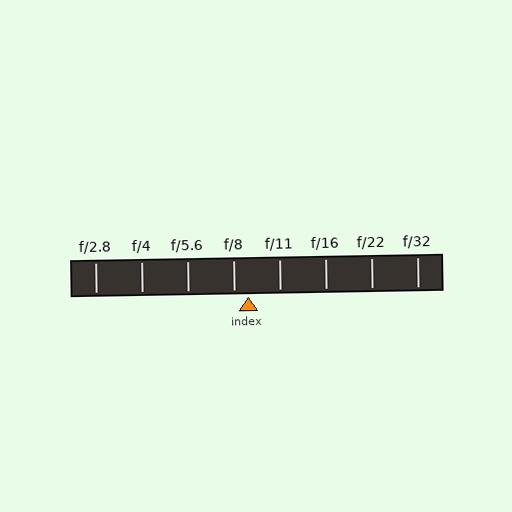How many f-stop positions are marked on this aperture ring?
There are 8 f-stop positions marked.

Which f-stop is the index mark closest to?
The index mark is closest to f/8.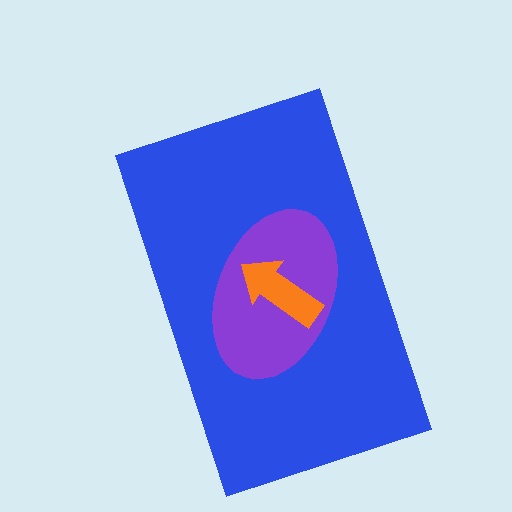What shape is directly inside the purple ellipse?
The orange arrow.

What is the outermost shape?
The blue rectangle.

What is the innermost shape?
The orange arrow.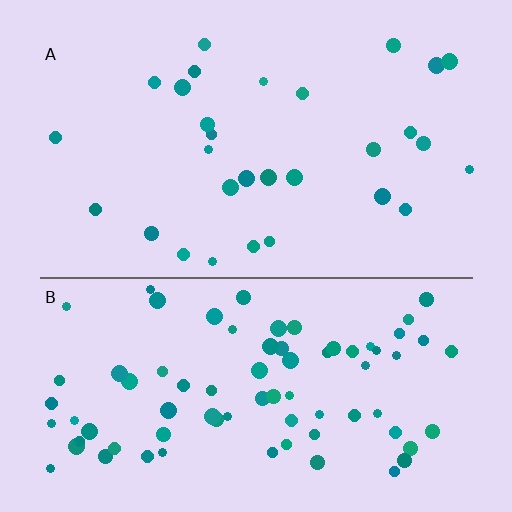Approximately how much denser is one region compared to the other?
Approximately 2.6× — region B over region A.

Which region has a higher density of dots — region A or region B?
B (the bottom).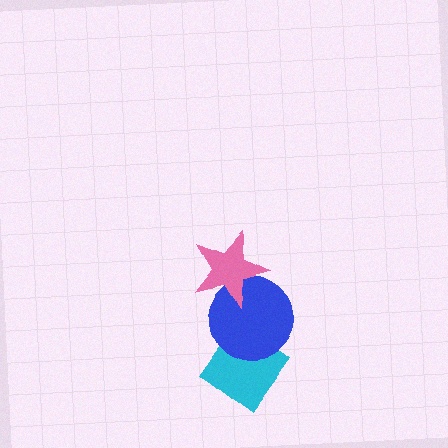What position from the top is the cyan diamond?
The cyan diamond is 3rd from the top.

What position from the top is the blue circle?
The blue circle is 2nd from the top.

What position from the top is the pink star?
The pink star is 1st from the top.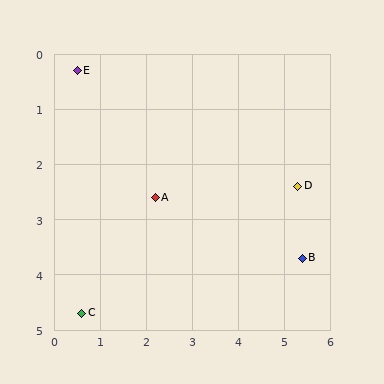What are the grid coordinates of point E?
Point E is at approximately (0.5, 0.3).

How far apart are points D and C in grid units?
Points D and C are about 5.2 grid units apart.